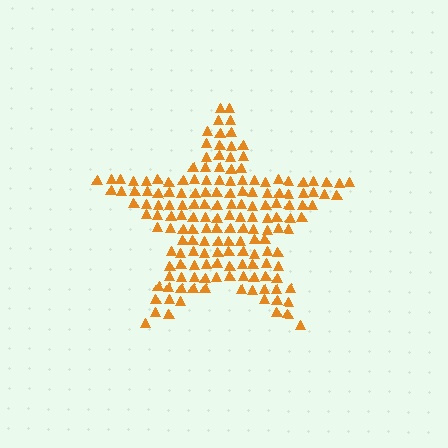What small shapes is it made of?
It is made of small triangles.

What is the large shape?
The large shape is a star.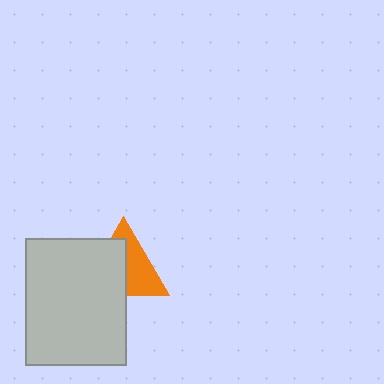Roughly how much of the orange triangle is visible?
About half of it is visible (roughly 48%).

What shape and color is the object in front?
The object in front is a light gray rectangle.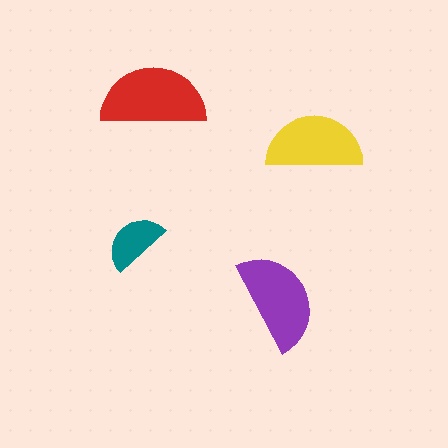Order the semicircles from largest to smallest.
the red one, the purple one, the yellow one, the teal one.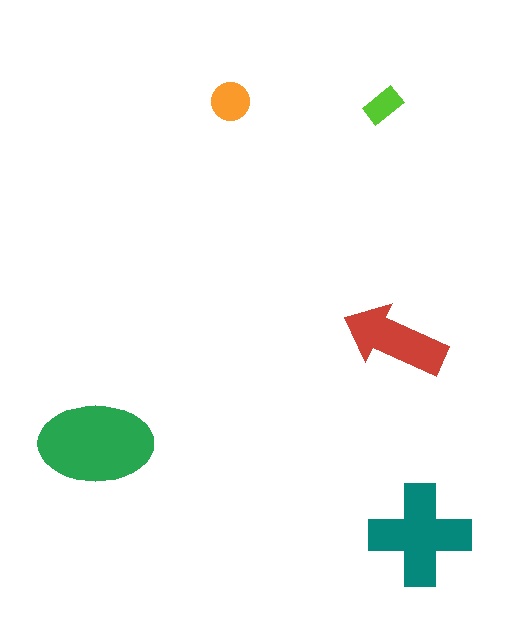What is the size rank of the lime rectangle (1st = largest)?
5th.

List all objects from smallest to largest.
The lime rectangle, the orange circle, the red arrow, the teal cross, the green ellipse.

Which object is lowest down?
The teal cross is bottommost.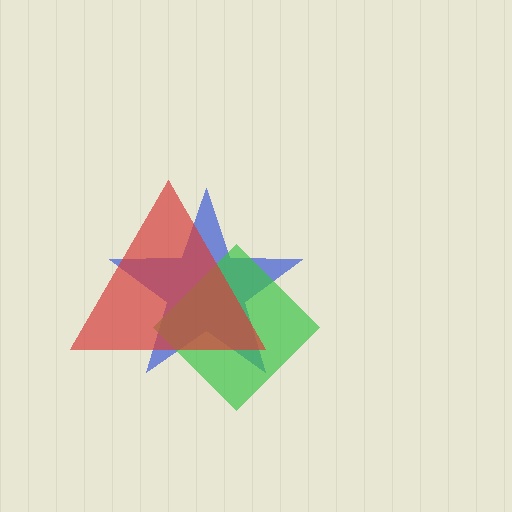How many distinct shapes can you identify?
There are 3 distinct shapes: a blue star, a green diamond, a red triangle.